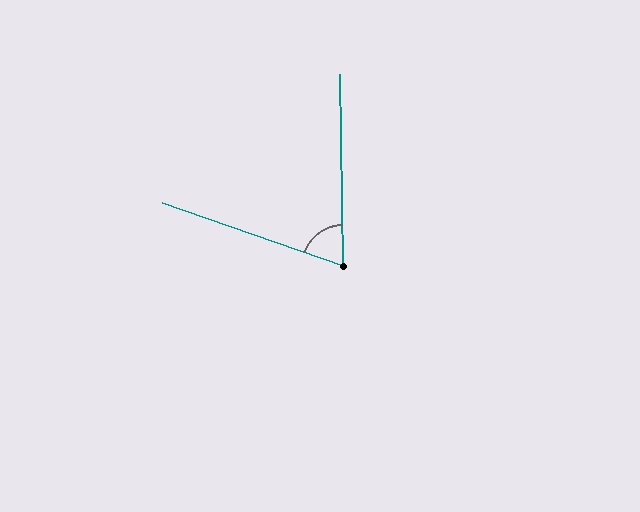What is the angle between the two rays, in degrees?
Approximately 70 degrees.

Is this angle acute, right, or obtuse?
It is acute.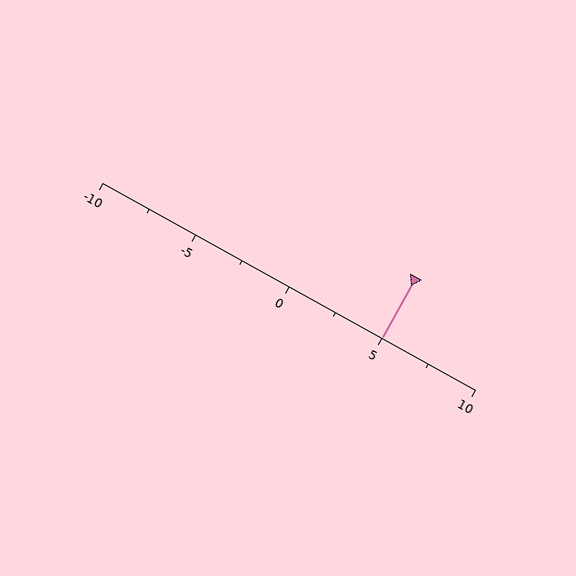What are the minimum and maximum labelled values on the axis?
The axis runs from -10 to 10.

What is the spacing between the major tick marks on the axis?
The major ticks are spaced 5 apart.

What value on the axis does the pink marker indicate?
The marker indicates approximately 5.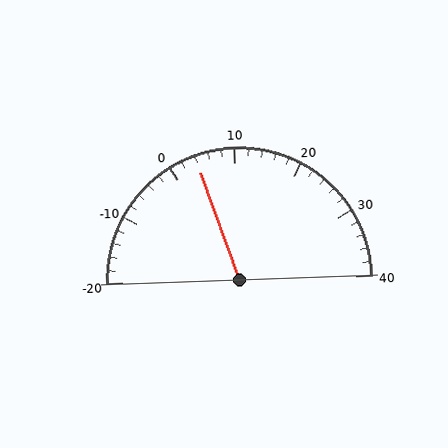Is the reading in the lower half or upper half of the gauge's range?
The reading is in the lower half of the range (-20 to 40).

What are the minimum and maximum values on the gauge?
The gauge ranges from -20 to 40.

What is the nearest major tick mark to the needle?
The nearest major tick mark is 0.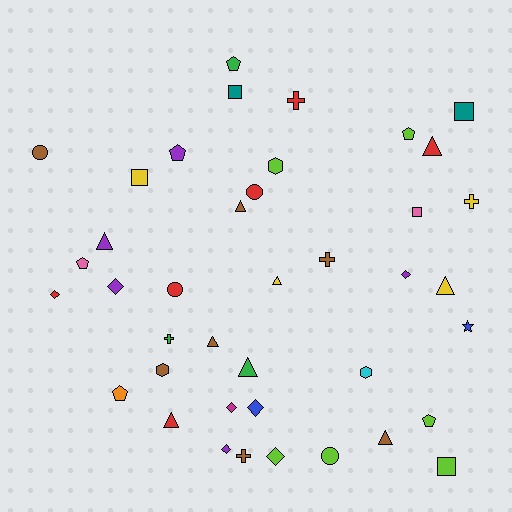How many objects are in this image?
There are 40 objects.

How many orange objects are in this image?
There is 1 orange object.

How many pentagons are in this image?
There are 6 pentagons.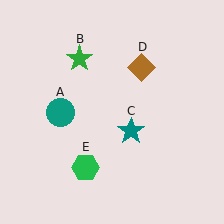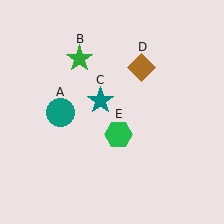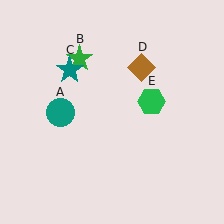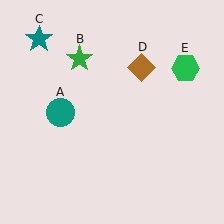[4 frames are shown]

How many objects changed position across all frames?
2 objects changed position: teal star (object C), green hexagon (object E).